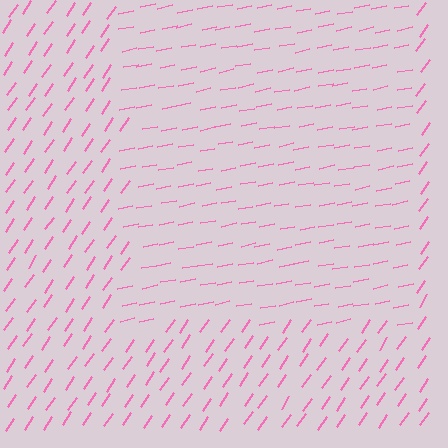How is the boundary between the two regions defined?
The boundary is defined purely by a change in line orientation (approximately 45 degrees difference). All lines are the same color and thickness.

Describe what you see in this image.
The image is filled with small pink line segments. A rectangle region in the image has lines oriented differently from the surrounding lines, creating a visible texture boundary.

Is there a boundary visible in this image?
Yes, there is a texture boundary formed by a change in line orientation.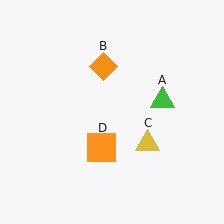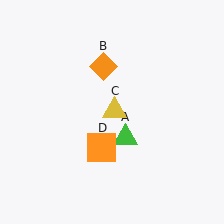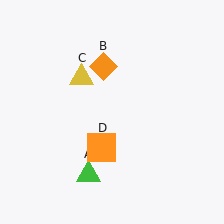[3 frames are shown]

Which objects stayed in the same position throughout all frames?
Orange diamond (object B) and orange square (object D) remained stationary.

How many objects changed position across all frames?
2 objects changed position: green triangle (object A), yellow triangle (object C).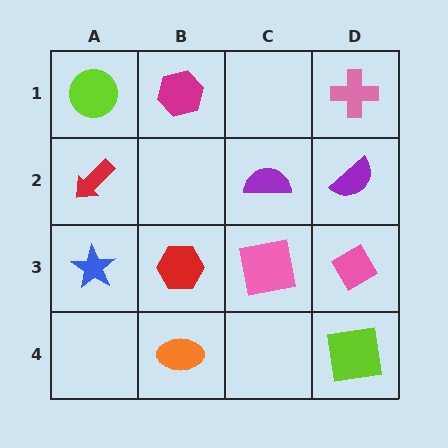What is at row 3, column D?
A pink diamond.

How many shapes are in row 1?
3 shapes.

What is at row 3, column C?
A pink square.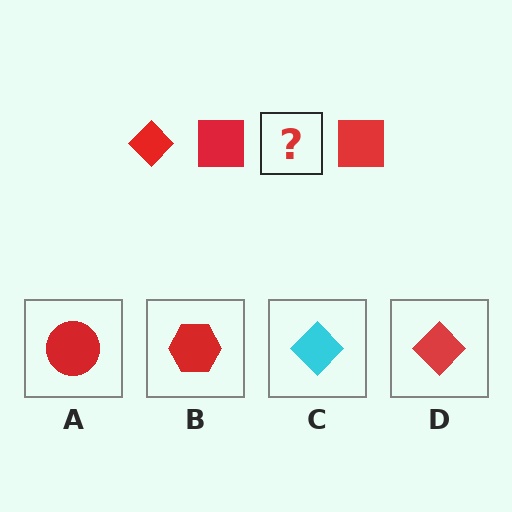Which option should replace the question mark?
Option D.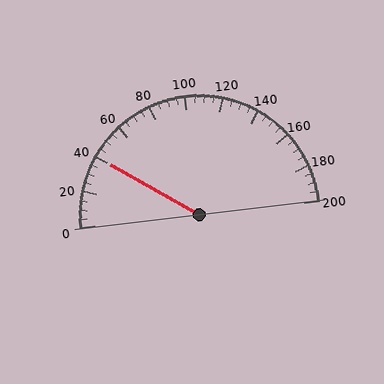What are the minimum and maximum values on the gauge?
The gauge ranges from 0 to 200.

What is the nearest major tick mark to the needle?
The nearest major tick mark is 40.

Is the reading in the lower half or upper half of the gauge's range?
The reading is in the lower half of the range (0 to 200).